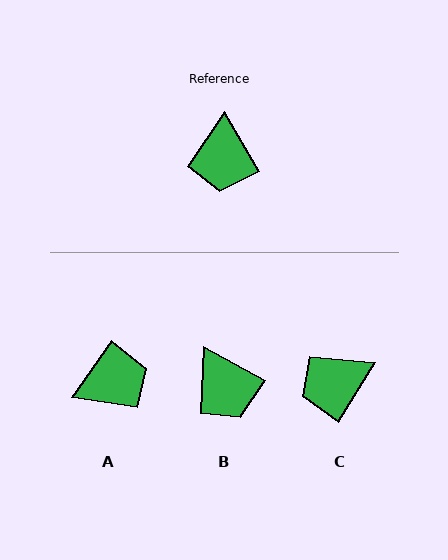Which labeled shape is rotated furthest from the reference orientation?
A, about 115 degrees away.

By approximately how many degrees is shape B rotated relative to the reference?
Approximately 31 degrees counter-clockwise.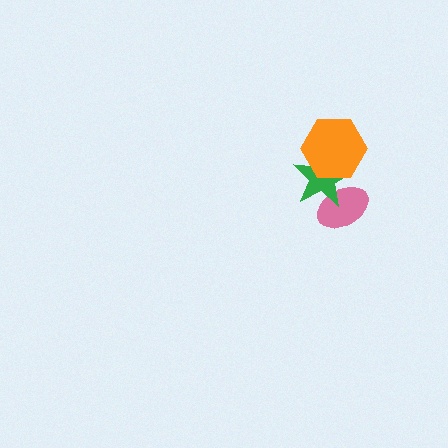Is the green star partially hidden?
Yes, it is partially covered by another shape.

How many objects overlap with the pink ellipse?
1 object overlaps with the pink ellipse.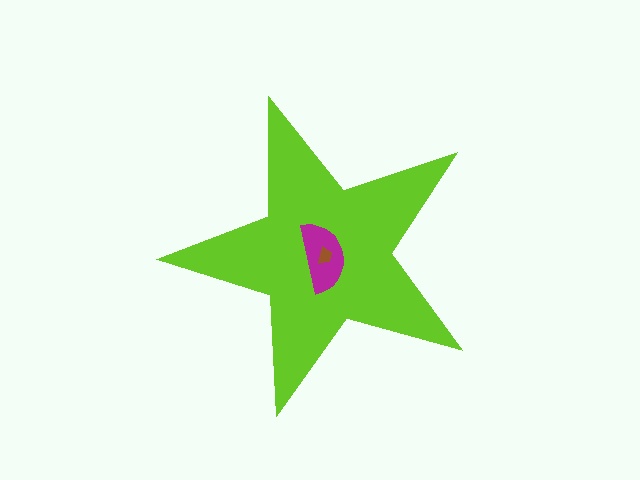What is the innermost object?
The brown trapezoid.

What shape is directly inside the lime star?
The magenta semicircle.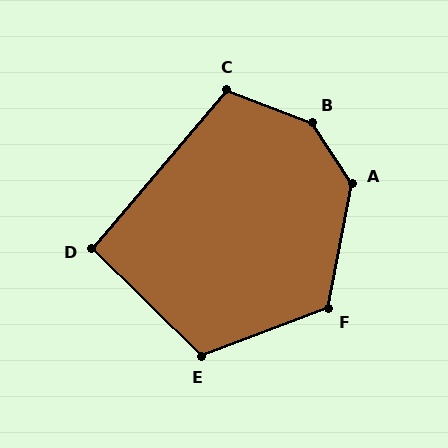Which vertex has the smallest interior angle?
D, at approximately 94 degrees.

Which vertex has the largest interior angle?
B, at approximately 144 degrees.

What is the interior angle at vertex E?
Approximately 115 degrees (obtuse).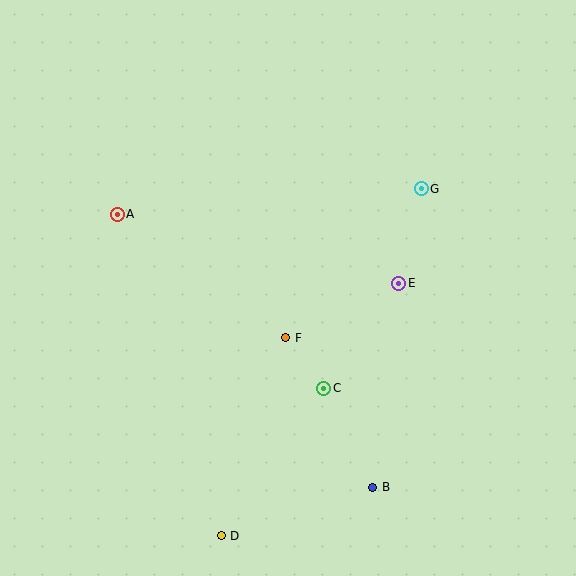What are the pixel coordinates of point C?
Point C is at (324, 388).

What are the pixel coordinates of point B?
Point B is at (373, 487).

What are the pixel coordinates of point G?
Point G is at (421, 189).